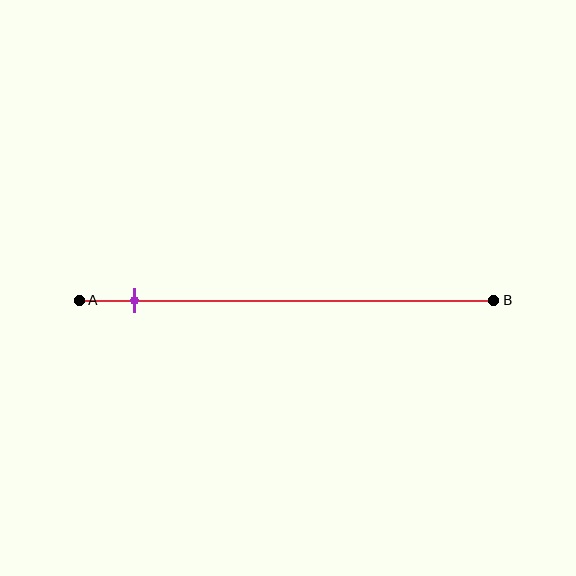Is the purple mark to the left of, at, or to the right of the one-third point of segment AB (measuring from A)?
The purple mark is to the left of the one-third point of segment AB.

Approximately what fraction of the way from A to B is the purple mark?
The purple mark is approximately 15% of the way from A to B.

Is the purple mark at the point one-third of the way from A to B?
No, the mark is at about 15% from A, not at the 33% one-third point.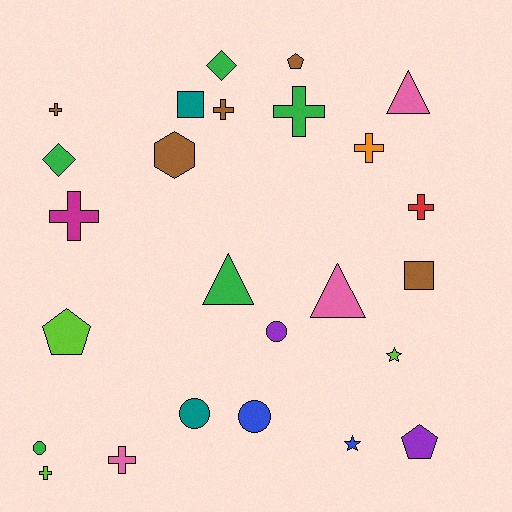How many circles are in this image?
There are 4 circles.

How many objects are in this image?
There are 25 objects.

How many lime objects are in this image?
There are 3 lime objects.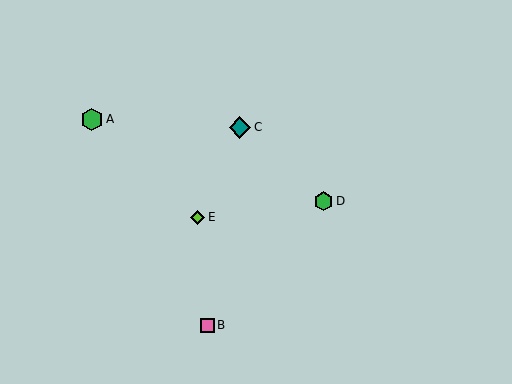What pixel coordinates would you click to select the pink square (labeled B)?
Click at (207, 325) to select the pink square B.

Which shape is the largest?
The green hexagon (labeled A) is the largest.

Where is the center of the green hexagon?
The center of the green hexagon is at (92, 119).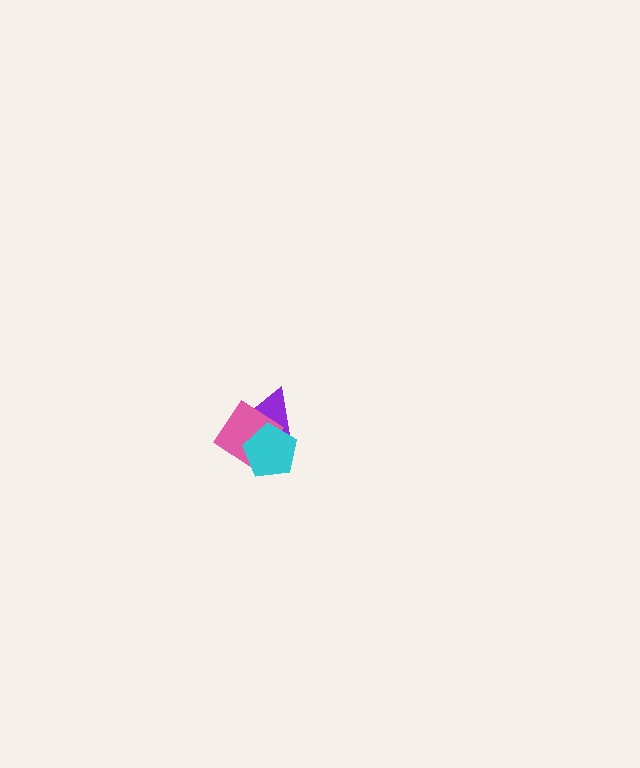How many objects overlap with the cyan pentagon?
2 objects overlap with the cyan pentagon.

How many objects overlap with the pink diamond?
2 objects overlap with the pink diamond.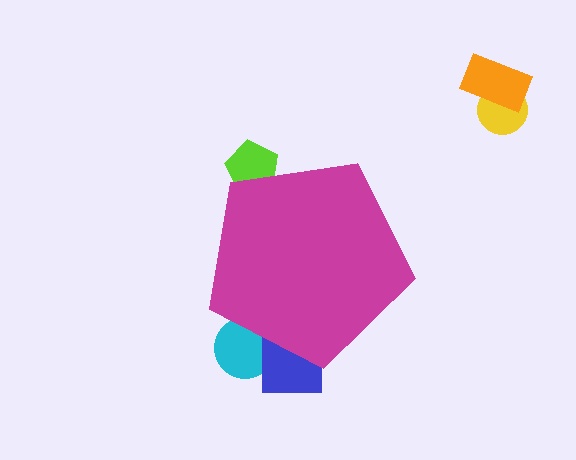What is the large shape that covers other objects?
A magenta pentagon.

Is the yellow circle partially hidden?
No, the yellow circle is fully visible.